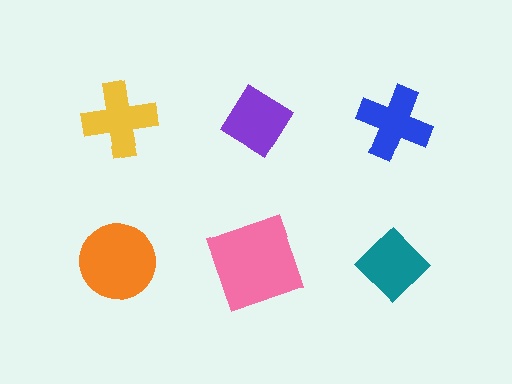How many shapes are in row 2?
3 shapes.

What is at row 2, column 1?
An orange circle.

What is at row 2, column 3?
A teal diamond.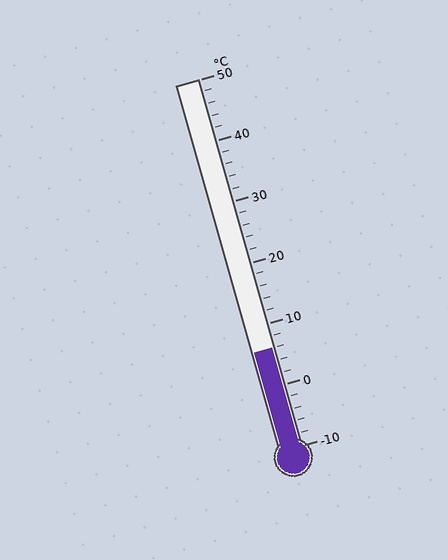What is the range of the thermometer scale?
The thermometer scale ranges from -10°C to 50°C.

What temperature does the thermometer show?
The thermometer shows approximately 6°C.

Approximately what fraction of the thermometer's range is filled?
The thermometer is filled to approximately 25% of its range.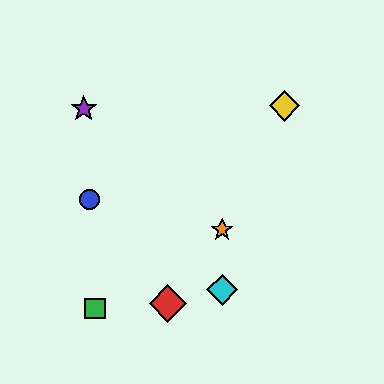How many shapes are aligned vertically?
2 shapes (the orange star, the cyan diamond) are aligned vertically.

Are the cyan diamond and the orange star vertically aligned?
Yes, both are at x≈222.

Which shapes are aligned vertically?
The orange star, the cyan diamond are aligned vertically.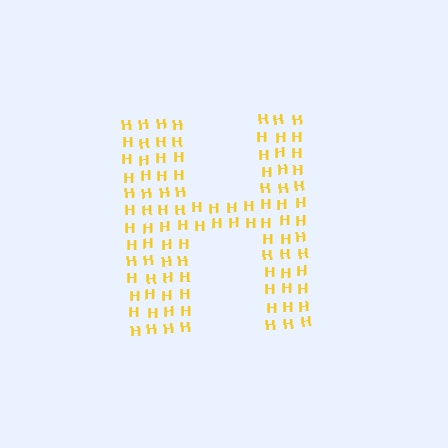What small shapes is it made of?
It is made of small letter H's.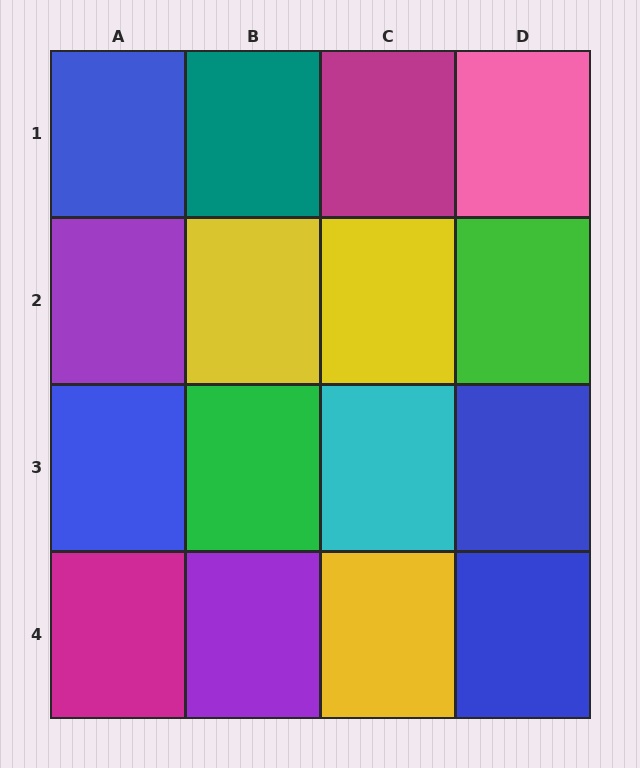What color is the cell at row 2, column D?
Green.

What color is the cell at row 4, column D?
Blue.